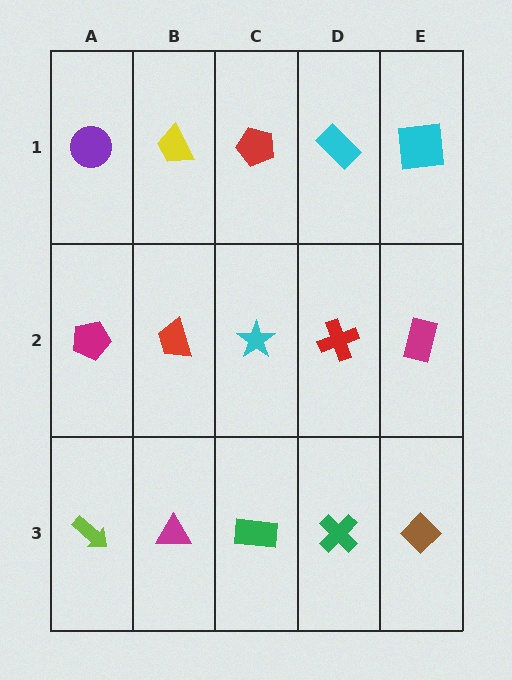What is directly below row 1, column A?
A magenta pentagon.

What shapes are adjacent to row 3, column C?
A cyan star (row 2, column C), a magenta triangle (row 3, column B), a green cross (row 3, column D).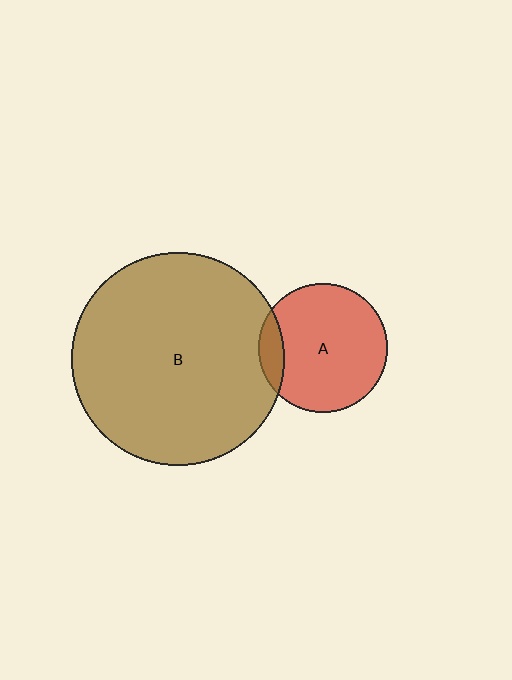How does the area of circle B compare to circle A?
Approximately 2.7 times.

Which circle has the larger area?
Circle B (brown).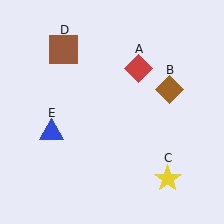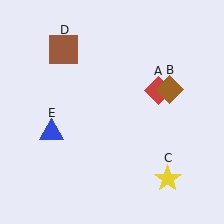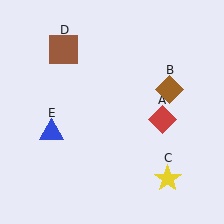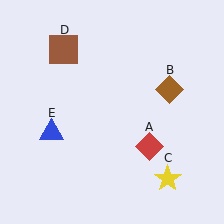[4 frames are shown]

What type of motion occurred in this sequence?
The red diamond (object A) rotated clockwise around the center of the scene.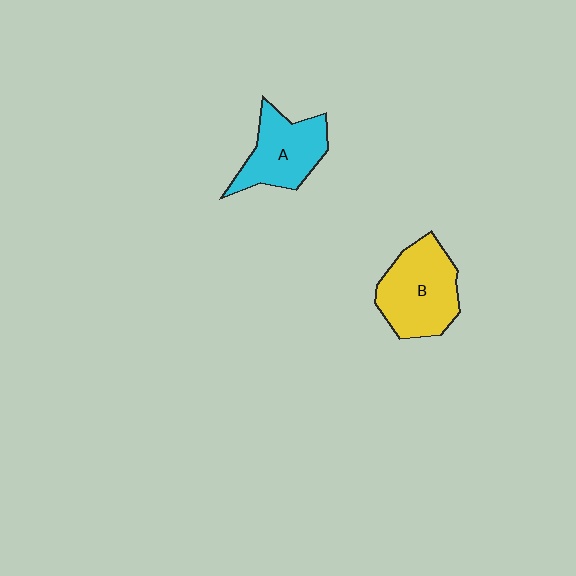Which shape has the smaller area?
Shape A (cyan).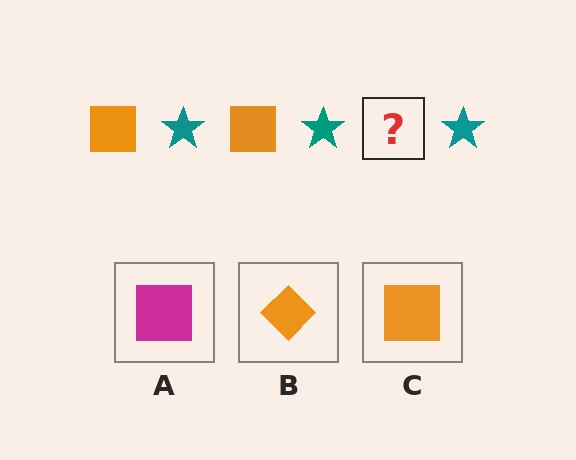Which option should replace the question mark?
Option C.